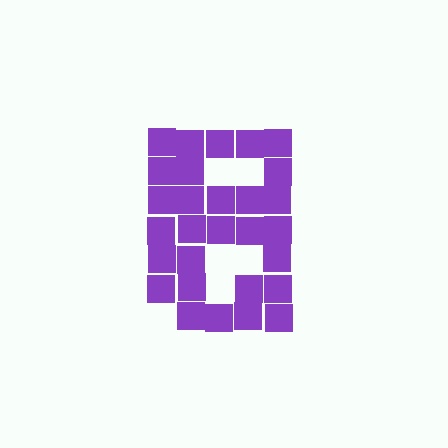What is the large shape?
The large shape is the digit 8.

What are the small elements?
The small elements are squares.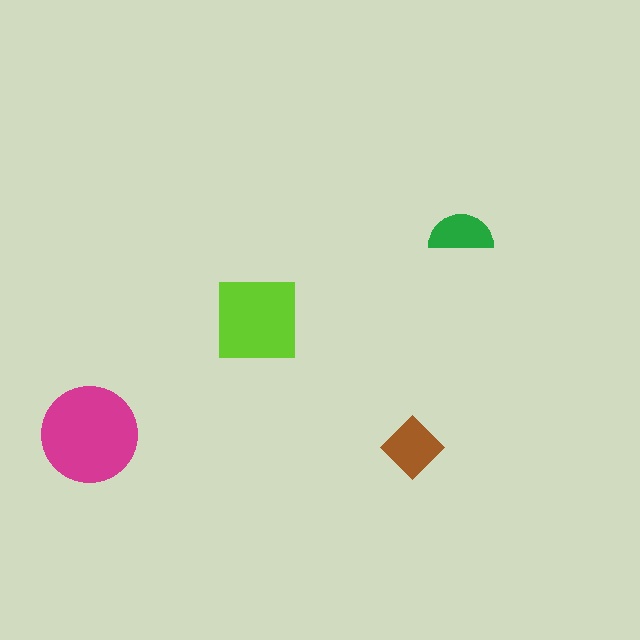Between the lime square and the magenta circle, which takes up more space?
The magenta circle.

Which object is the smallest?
The green semicircle.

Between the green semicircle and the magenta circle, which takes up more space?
The magenta circle.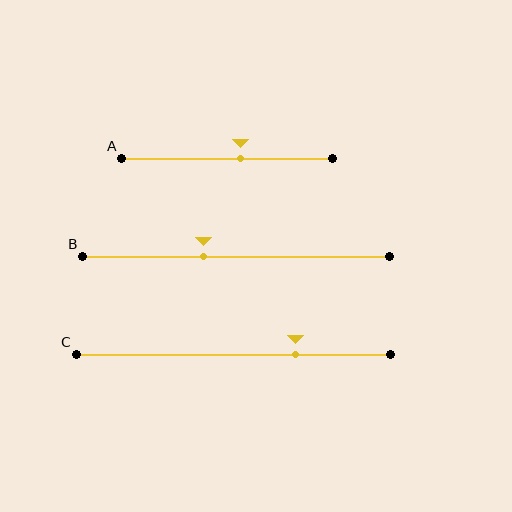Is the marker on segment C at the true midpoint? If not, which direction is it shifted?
No, the marker on segment C is shifted to the right by about 20% of the segment length.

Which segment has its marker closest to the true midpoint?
Segment A has its marker closest to the true midpoint.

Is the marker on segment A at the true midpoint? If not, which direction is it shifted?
No, the marker on segment A is shifted to the right by about 6% of the segment length.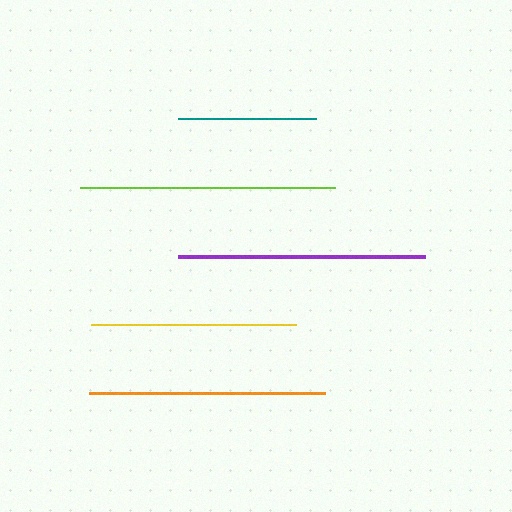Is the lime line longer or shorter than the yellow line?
The lime line is longer than the yellow line.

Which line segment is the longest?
The lime line is the longest at approximately 255 pixels.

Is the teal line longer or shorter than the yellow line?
The yellow line is longer than the teal line.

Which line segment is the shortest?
The teal line is the shortest at approximately 138 pixels.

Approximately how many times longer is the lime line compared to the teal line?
The lime line is approximately 1.8 times the length of the teal line.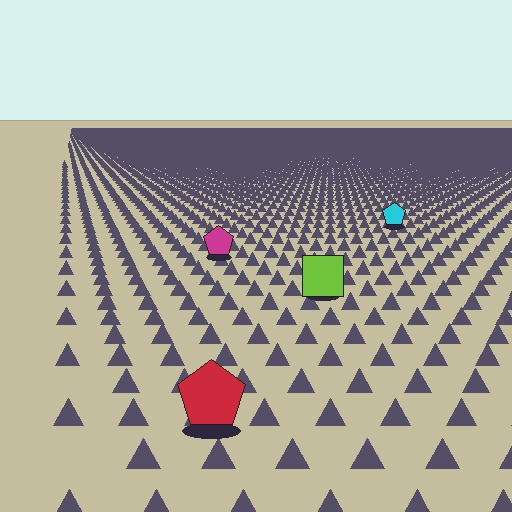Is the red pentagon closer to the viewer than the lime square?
Yes. The red pentagon is closer — you can tell from the texture gradient: the ground texture is coarser near it.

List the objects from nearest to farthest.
From nearest to farthest: the red pentagon, the lime square, the magenta pentagon, the cyan pentagon.